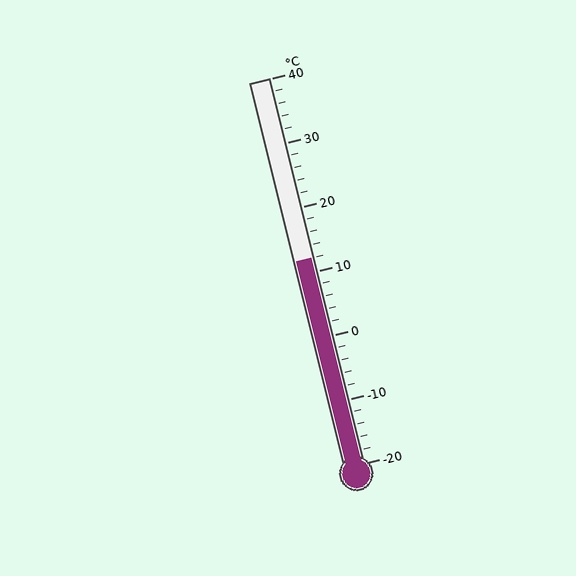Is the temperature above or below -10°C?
The temperature is above -10°C.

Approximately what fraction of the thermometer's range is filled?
The thermometer is filled to approximately 55% of its range.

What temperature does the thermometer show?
The thermometer shows approximately 12°C.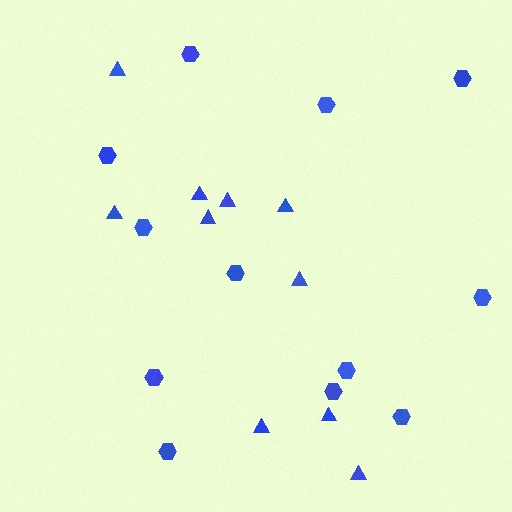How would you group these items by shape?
There are 2 groups: one group of triangles (10) and one group of hexagons (12).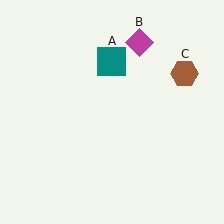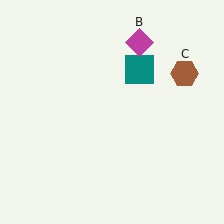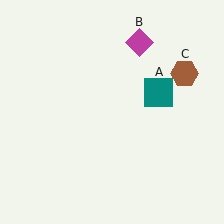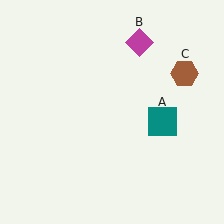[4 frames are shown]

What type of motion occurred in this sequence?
The teal square (object A) rotated clockwise around the center of the scene.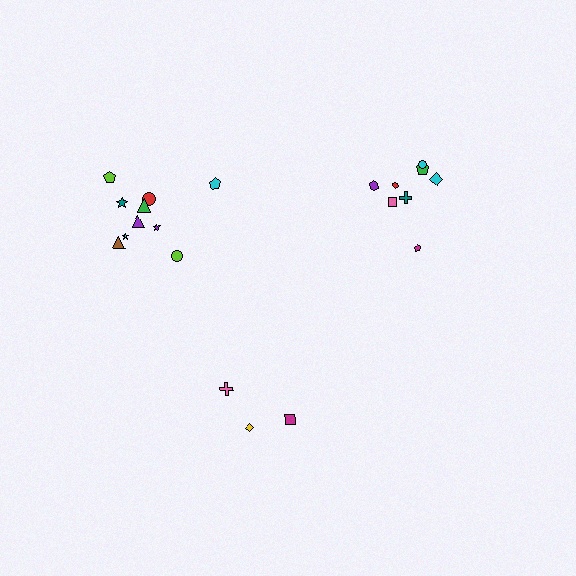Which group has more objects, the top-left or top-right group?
The top-left group.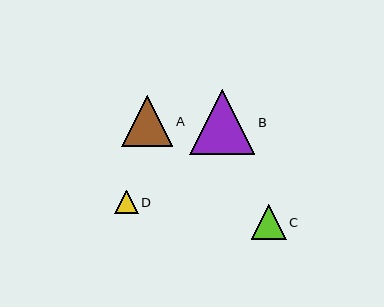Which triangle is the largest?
Triangle B is the largest with a size of approximately 65 pixels.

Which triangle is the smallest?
Triangle D is the smallest with a size of approximately 23 pixels.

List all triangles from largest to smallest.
From largest to smallest: B, A, C, D.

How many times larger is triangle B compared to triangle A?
Triangle B is approximately 1.3 times the size of triangle A.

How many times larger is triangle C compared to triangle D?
Triangle C is approximately 1.5 times the size of triangle D.